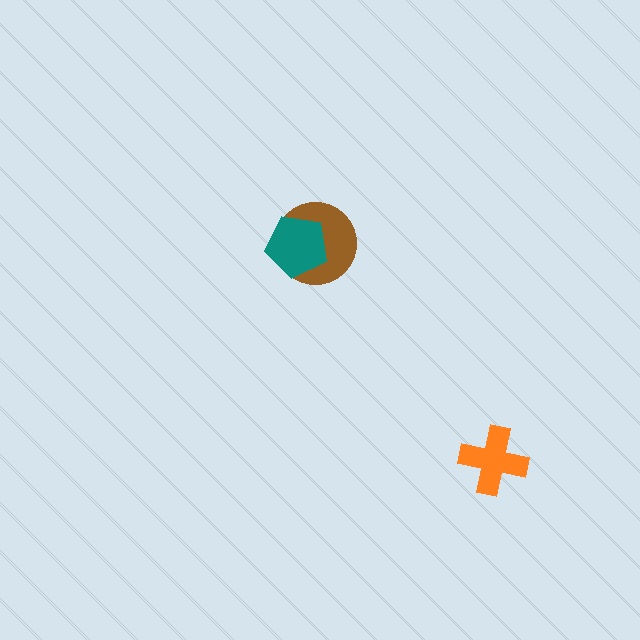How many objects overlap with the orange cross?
0 objects overlap with the orange cross.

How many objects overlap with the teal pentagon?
1 object overlaps with the teal pentagon.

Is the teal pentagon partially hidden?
No, no other shape covers it.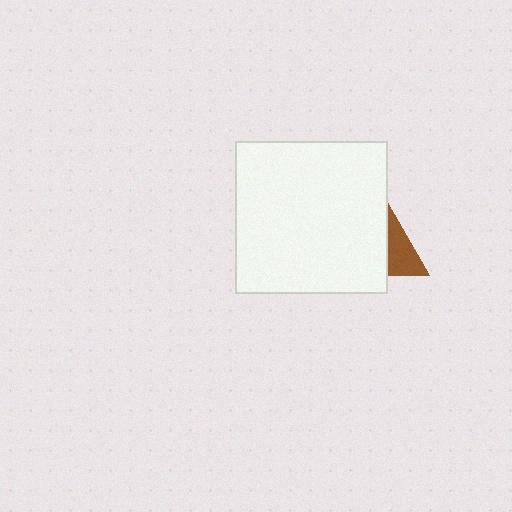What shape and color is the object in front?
The object in front is a white square.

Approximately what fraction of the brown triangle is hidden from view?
Roughly 65% of the brown triangle is hidden behind the white square.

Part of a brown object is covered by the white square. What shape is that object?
It is a triangle.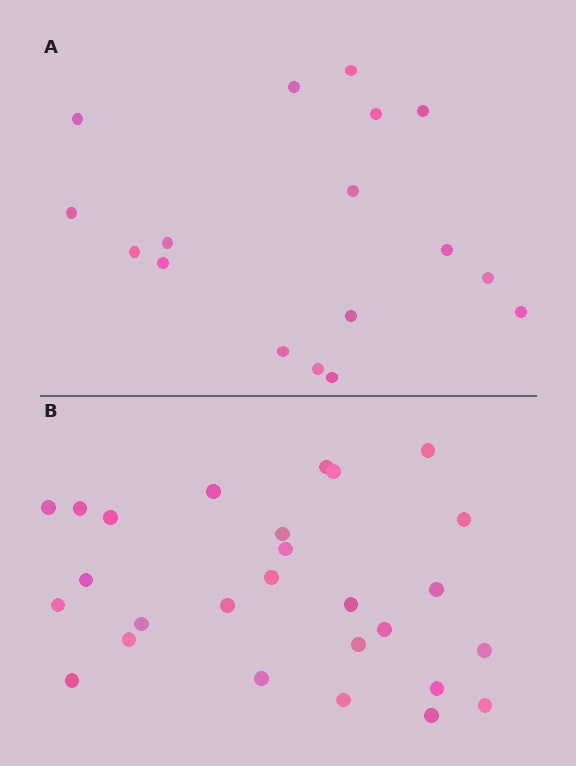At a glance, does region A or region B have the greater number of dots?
Region B (the bottom region) has more dots.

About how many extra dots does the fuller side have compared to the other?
Region B has roughly 10 or so more dots than region A.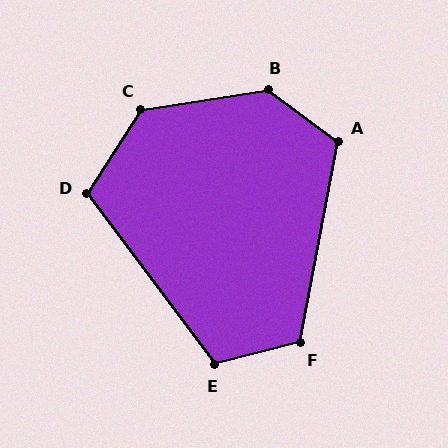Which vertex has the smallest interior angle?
D, at approximately 110 degrees.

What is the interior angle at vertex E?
Approximately 112 degrees (obtuse).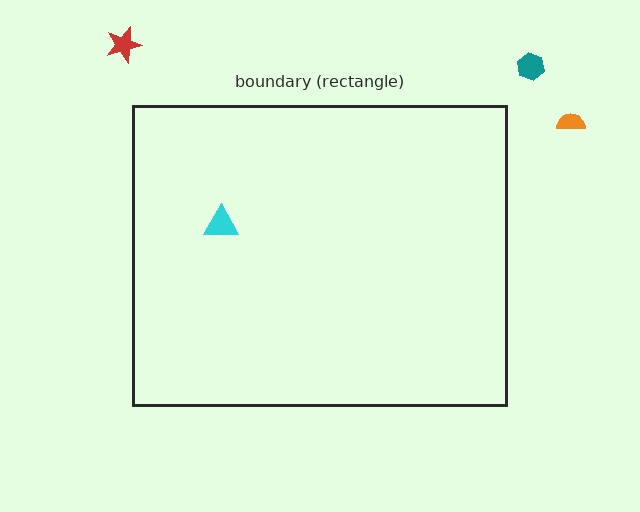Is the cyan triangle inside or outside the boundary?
Inside.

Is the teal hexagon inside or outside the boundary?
Outside.